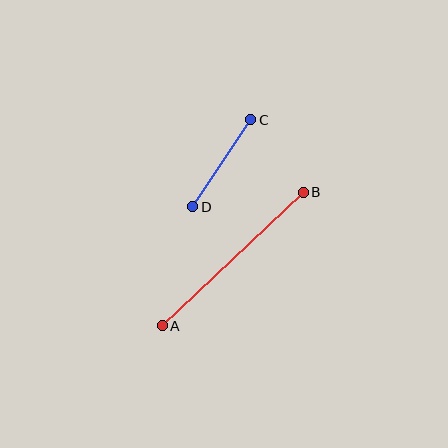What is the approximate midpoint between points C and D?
The midpoint is at approximately (222, 163) pixels.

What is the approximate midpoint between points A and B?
The midpoint is at approximately (233, 259) pixels.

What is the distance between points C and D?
The distance is approximately 105 pixels.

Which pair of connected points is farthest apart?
Points A and B are farthest apart.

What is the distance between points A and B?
The distance is approximately 194 pixels.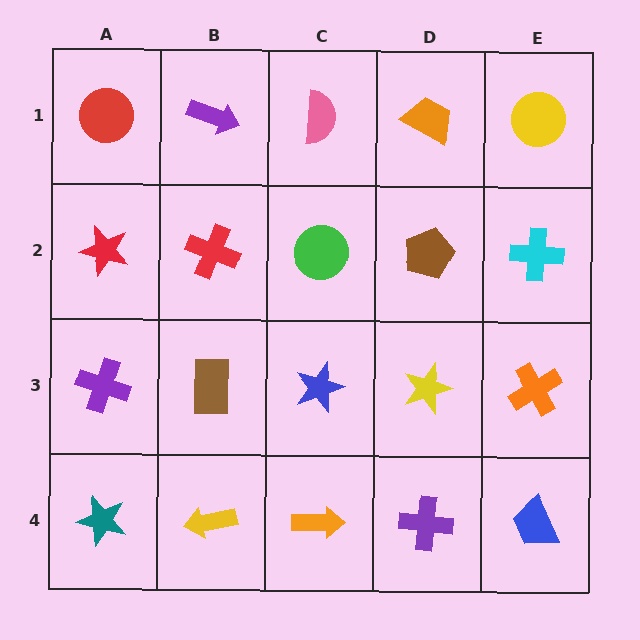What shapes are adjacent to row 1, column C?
A green circle (row 2, column C), a purple arrow (row 1, column B), an orange trapezoid (row 1, column D).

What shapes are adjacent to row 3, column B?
A red cross (row 2, column B), a yellow arrow (row 4, column B), a purple cross (row 3, column A), a blue star (row 3, column C).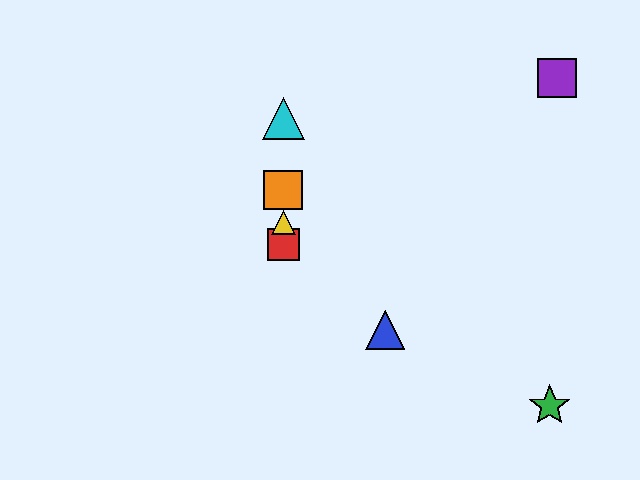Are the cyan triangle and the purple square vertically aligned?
No, the cyan triangle is at x≈283 and the purple square is at x≈557.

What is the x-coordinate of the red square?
The red square is at x≈283.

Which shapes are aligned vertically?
The red square, the yellow triangle, the orange square, the cyan triangle are aligned vertically.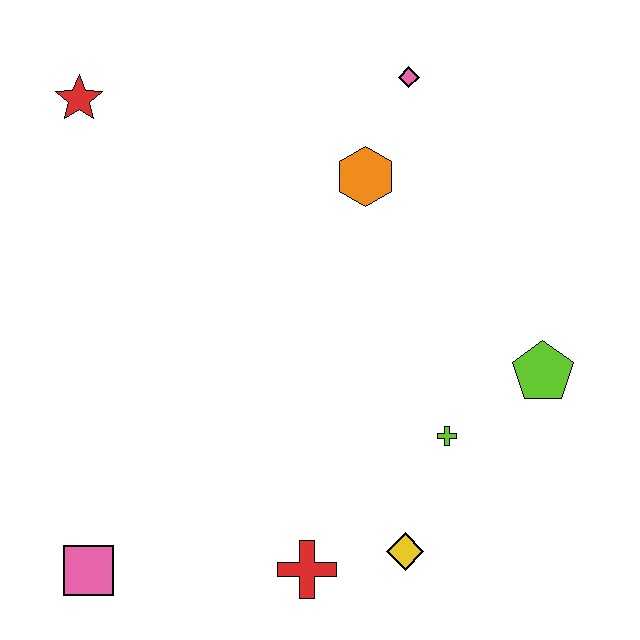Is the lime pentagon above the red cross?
Yes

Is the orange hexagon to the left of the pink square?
No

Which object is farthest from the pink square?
The pink diamond is farthest from the pink square.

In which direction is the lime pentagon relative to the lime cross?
The lime pentagon is to the right of the lime cross.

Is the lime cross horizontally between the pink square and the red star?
No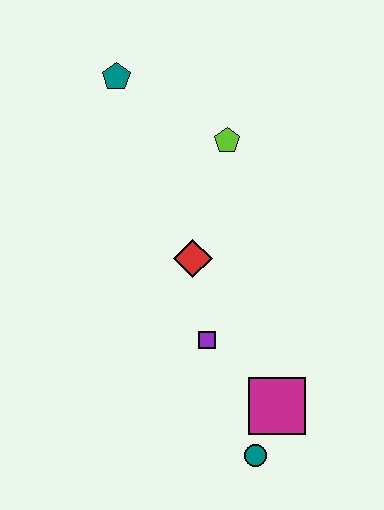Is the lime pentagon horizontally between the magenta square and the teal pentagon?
Yes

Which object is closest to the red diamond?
The purple square is closest to the red diamond.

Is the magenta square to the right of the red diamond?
Yes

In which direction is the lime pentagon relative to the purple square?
The lime pentagon is above the purple square.